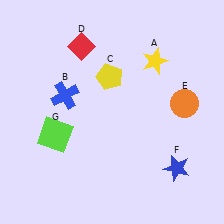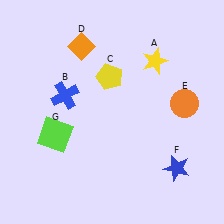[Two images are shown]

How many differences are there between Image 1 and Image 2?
There is 1 difference between the two images.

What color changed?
The diamond (D) changed from red in Image 1 to orange in Image 2.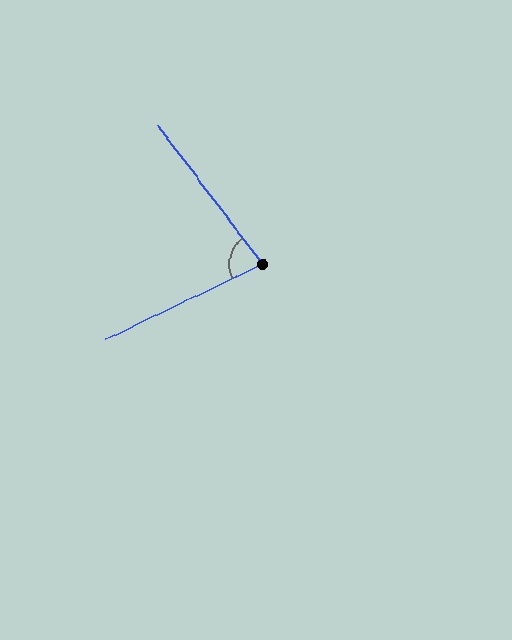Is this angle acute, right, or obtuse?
It is acute.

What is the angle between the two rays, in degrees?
Approximately 78 degrees.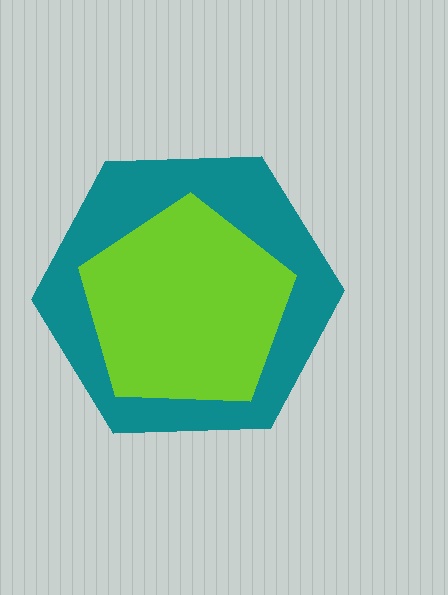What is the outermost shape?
The teal hexagon.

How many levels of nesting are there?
2.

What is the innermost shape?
The lime pentagon.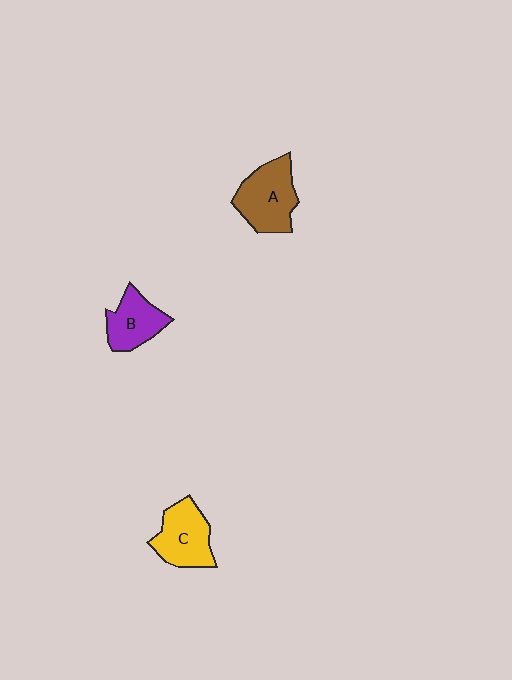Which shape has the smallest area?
Shape B (purple).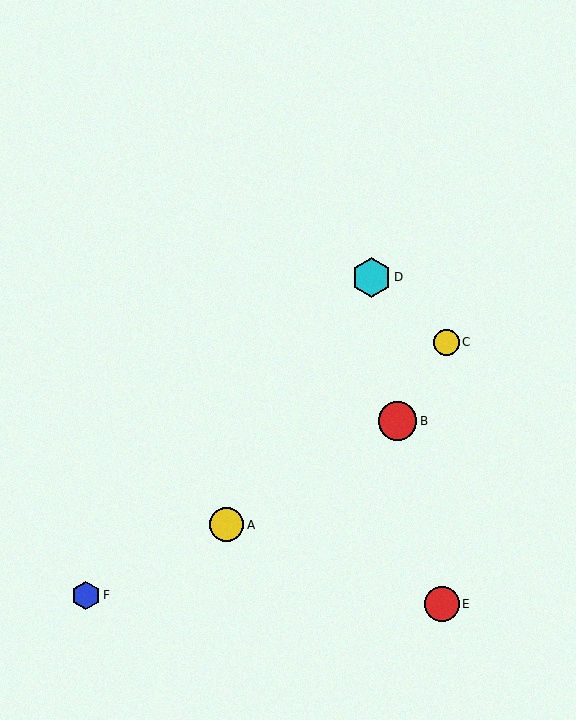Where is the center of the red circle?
The center of the red circle is at (398, 421).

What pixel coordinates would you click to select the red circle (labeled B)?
Click at (398, 421) to select the red circle B.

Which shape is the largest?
The cyan hexagon (labeled D) is the largest.